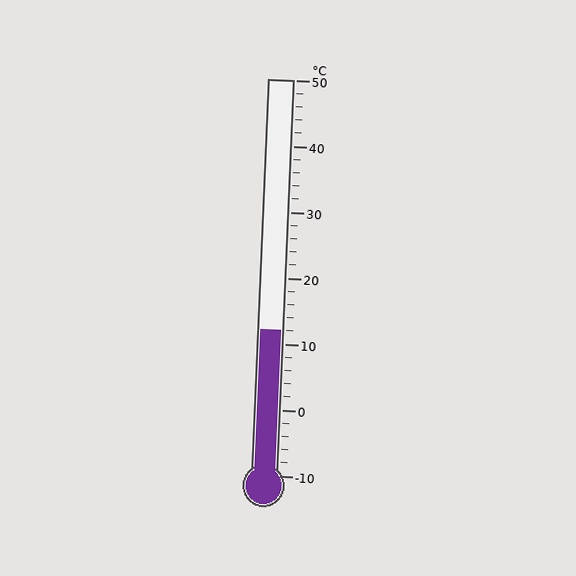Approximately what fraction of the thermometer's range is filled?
The thermometer is filled to approximately 35% of its range.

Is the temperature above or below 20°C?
The temperature is below 20°C.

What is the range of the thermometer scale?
The thermometer scale ranges from -10°C to 50°C.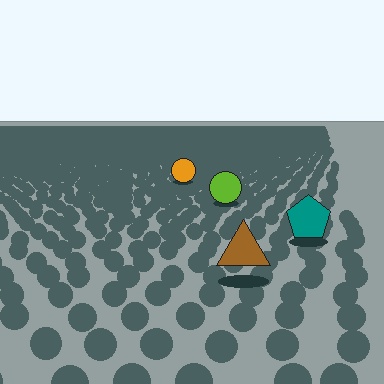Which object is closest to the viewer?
The brown triangle is closest. The texture marks near it are larger and more spread out.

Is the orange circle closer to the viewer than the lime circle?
No. The lime circle is closer — you can tell from the texture gradient: the ground texture is coarser near it.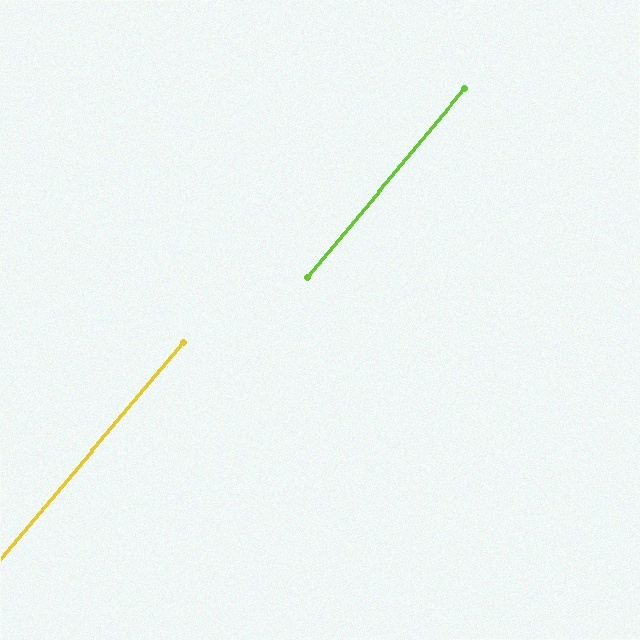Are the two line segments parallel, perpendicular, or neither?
Parallel — their directions differ by only 0.4°.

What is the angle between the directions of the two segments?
Approximately 0 degrees.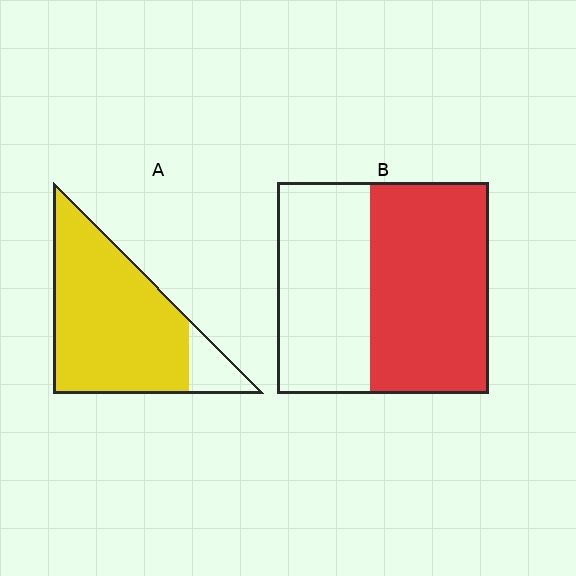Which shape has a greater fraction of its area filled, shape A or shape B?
Shape A.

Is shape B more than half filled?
Yes.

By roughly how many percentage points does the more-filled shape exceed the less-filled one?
By roughly 30 percentage points (A over B).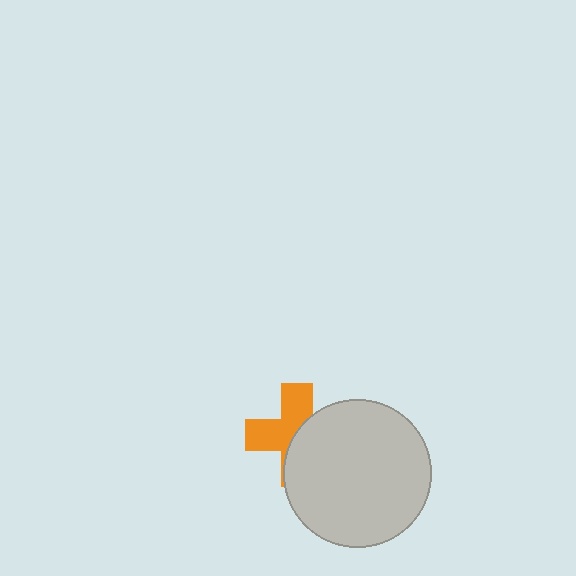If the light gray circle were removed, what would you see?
You would see the complete orange cross.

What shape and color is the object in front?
The object in front is a light gray circle.